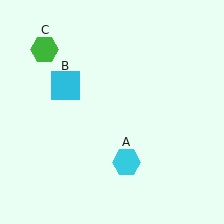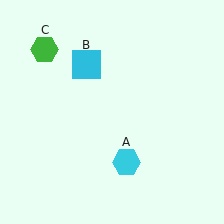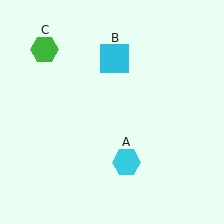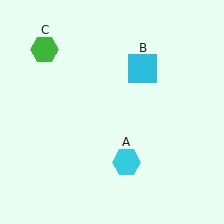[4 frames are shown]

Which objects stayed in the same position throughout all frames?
Cyan hexagon (object A) and green hexagon (object C) remained stationary.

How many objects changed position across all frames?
1 object changed position: cyan square (object B).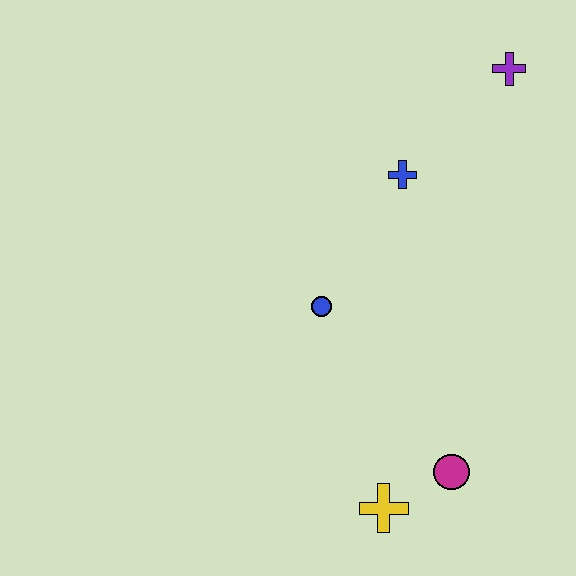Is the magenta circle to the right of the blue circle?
Yes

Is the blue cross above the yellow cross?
Yes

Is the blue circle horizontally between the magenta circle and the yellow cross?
No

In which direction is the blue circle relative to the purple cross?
The blue circle is below the purple cross.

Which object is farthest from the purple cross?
The yellow cross is farthest from the purple cross.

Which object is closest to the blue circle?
The blue cross is closest to the blue circle.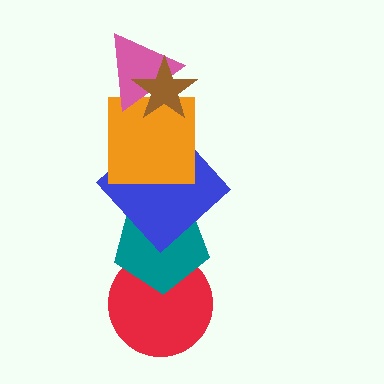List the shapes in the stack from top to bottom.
From top to bottom: the brown star, the pink triangle, the orange square, the blue diamond, the teal pentagon, the red circle.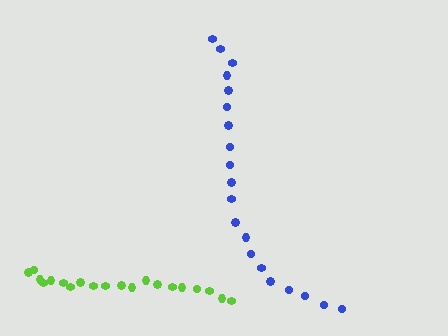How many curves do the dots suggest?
There are 2 distinct paths.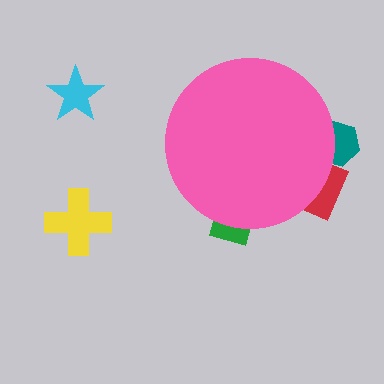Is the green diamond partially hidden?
Yes, the green diamond is partially hidden behind the pink circle.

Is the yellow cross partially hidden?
No, the yellow cross is fully visible.